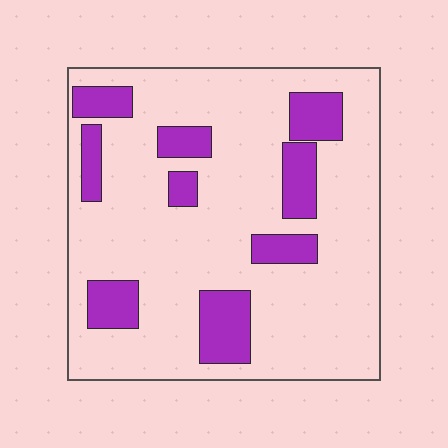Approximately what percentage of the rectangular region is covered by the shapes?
Approximately 20%.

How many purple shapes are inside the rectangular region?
9.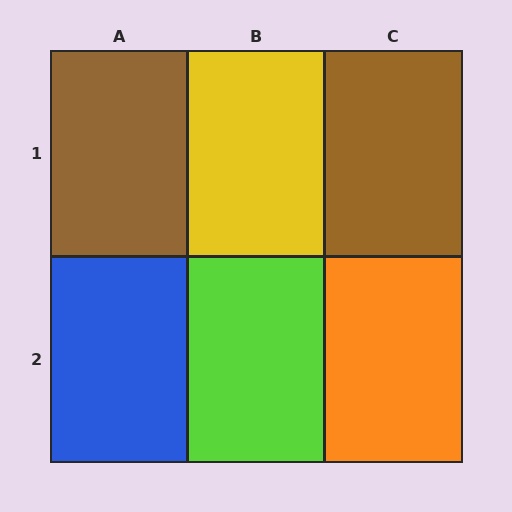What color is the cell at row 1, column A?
Brown.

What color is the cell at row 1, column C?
Brown.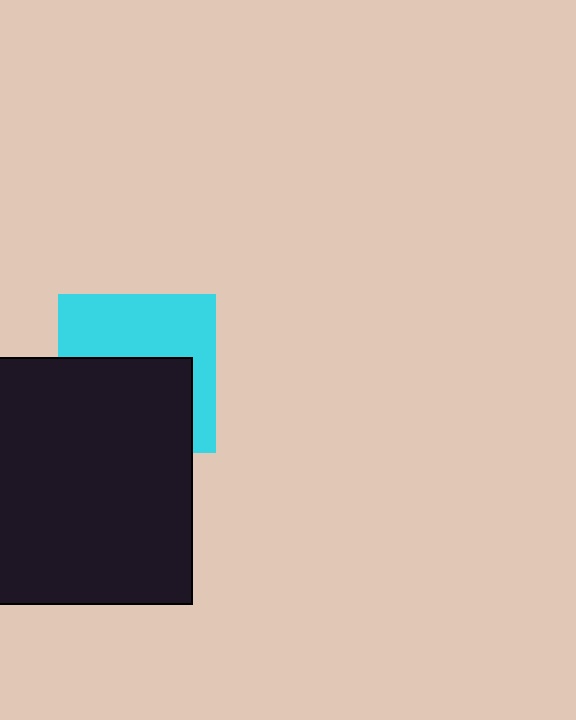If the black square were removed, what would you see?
You would see the complete cyan square.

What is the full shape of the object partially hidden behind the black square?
The partially hidden object is a cyan square.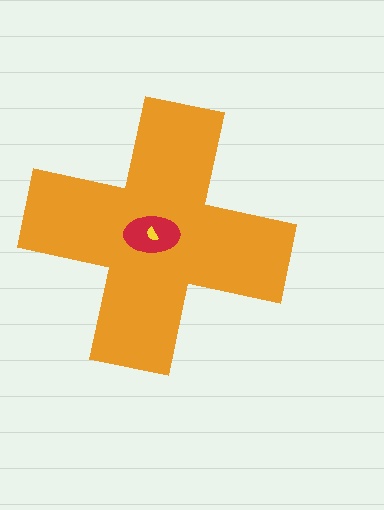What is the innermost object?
The yellow semicircle.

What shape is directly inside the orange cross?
The red ellipse.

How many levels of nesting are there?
3.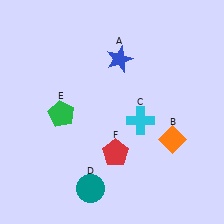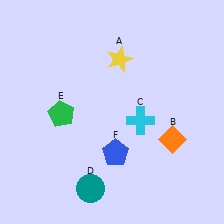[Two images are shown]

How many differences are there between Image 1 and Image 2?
There are 2 differences between the two images.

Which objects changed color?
A changed from blue to yellow. F changed from red to blue.